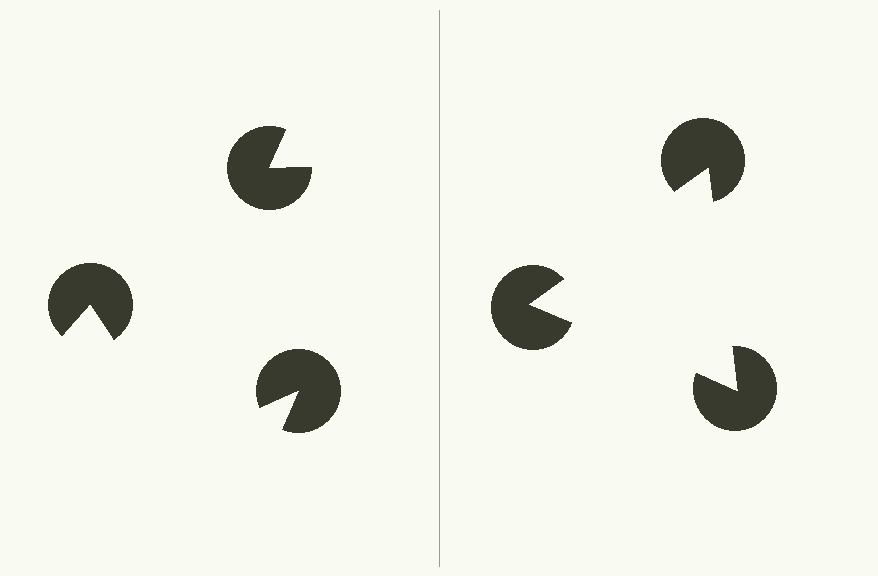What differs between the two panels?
The pac-man discs are positioned identically on both sides; only the wedge orientations differ. On the right they align to a triangle; on the left they are misaligned.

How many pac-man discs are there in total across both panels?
6 — 3 on each side.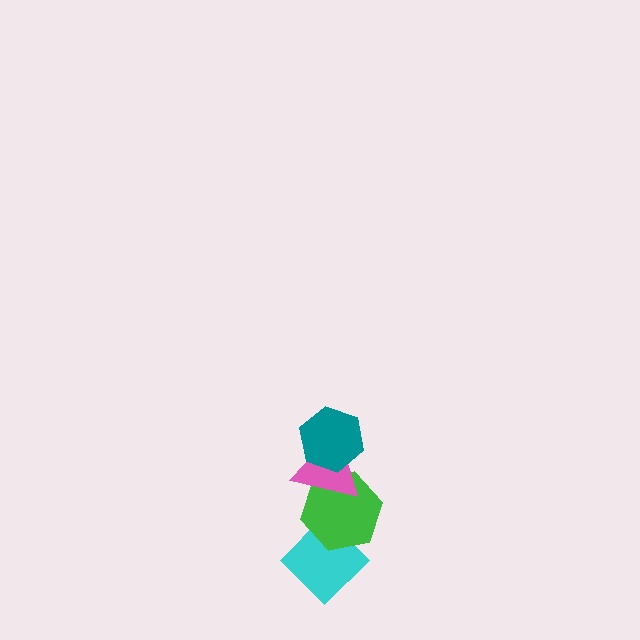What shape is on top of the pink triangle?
The teal hexagon is on top of the pink triangle.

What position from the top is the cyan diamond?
The cyan diamond is 4th from the top.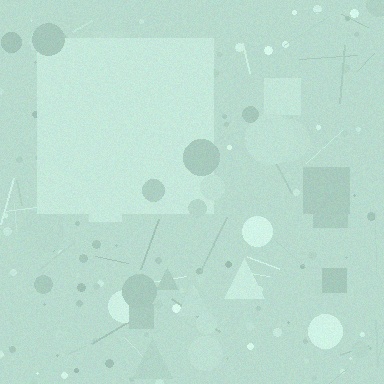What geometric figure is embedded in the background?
A square is embedded in the background.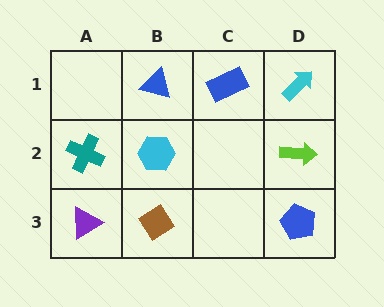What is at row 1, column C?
A blue rectangle.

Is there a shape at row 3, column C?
No, that cell is empty.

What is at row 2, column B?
A cyan hexagon.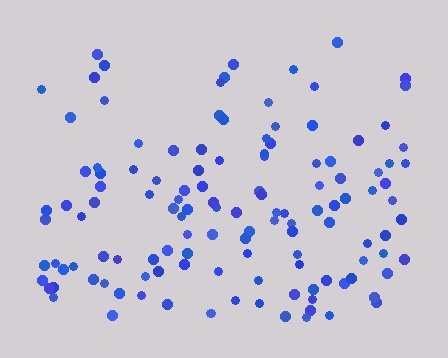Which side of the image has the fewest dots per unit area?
The top.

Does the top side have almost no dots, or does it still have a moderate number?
Still a moderate number, just noticeably fewer than the bottom.